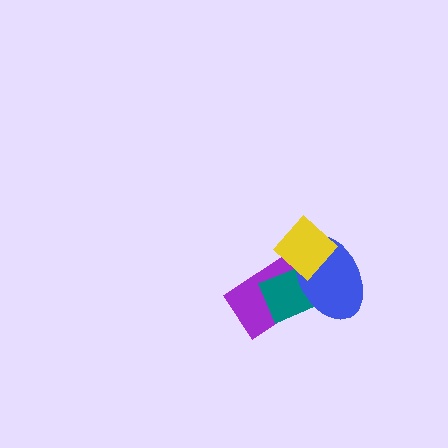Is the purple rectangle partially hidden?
Yes, it is partially covered by another shape.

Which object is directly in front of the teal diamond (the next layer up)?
The blue ellipse is directly in front of the teal diamond.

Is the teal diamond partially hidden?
Yes, it is partially covered by another shape.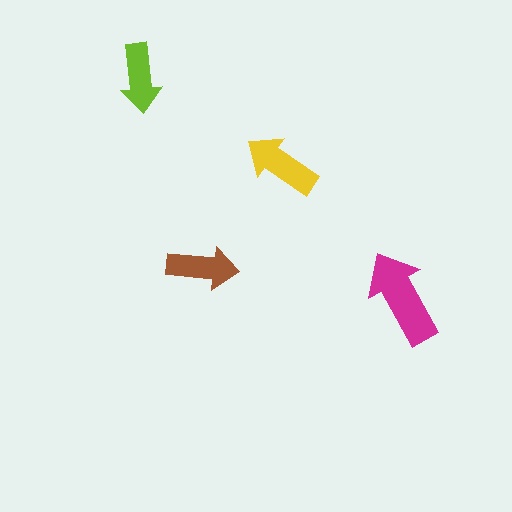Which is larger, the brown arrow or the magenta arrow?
The magenta one.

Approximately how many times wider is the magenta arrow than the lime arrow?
About 1.5 times wider.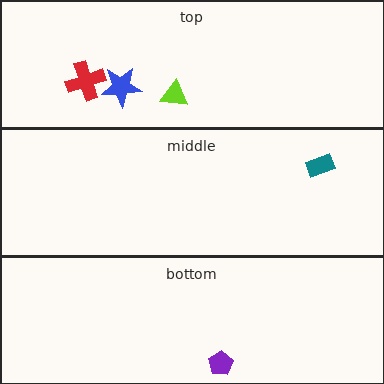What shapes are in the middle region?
The teal rectangle.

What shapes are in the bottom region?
The purple pentagon.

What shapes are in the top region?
The red cross, the blue star, the lime triangle.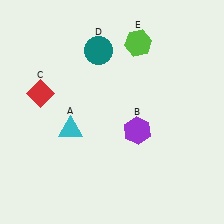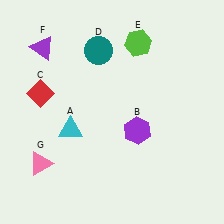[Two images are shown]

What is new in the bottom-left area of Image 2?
A pink triangle (G) was added in the bottom-left area of Image 2.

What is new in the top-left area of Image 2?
A purple triangle (F) was added in the top-left area of Image 2.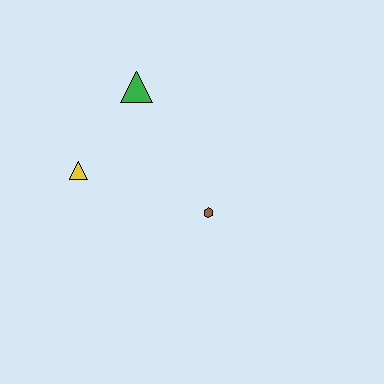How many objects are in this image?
There are 3 objects.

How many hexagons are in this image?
There is 1 hexagon.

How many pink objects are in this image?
There are no pink objects.